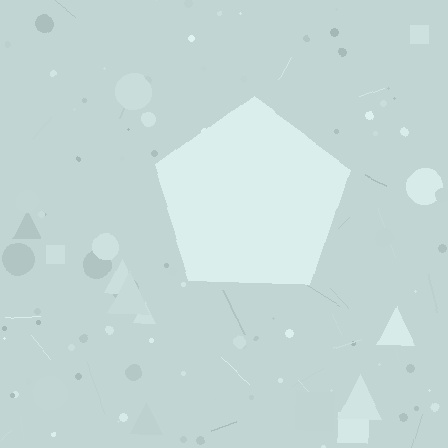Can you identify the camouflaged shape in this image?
The camouflaged shape is a pentagon.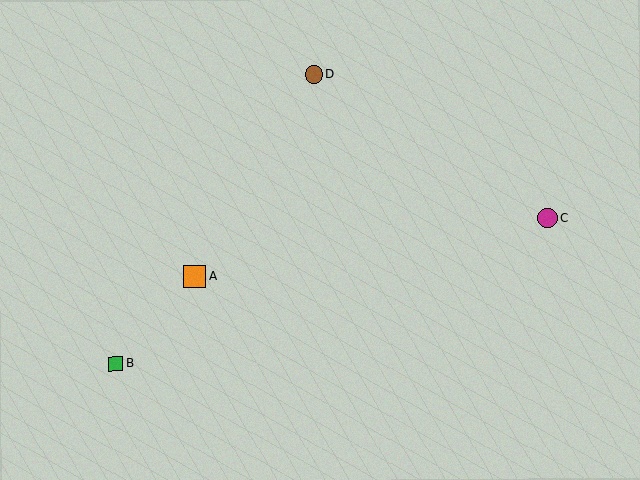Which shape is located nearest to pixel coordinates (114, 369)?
The green square (labeled B) at (116, 364) is nearest to that location.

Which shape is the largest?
The orange square (labeled A) is the largest.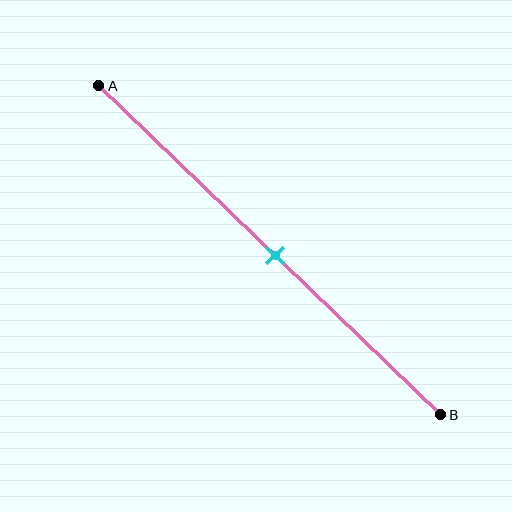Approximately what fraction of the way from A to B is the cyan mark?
The cyan mark is approximately 50% of the way from A to B.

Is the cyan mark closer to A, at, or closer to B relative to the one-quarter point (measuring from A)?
The cyan mark is closer to point B than the one-quarter point of segment AB.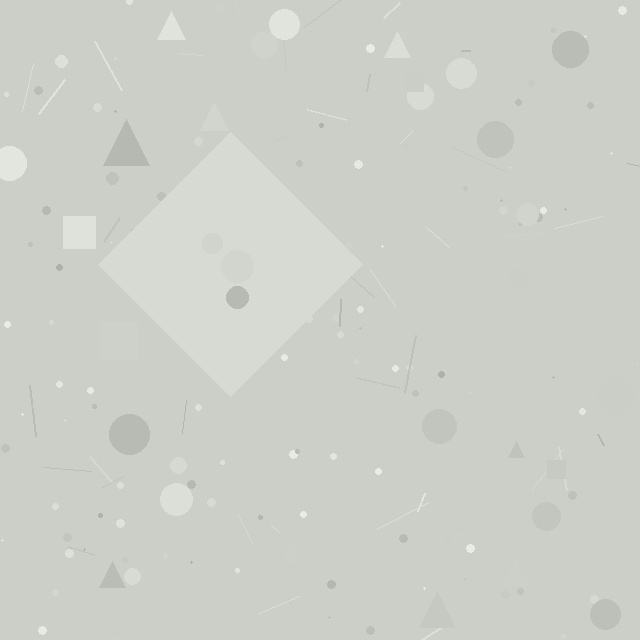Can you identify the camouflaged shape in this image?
The camouflaged shape is a diamond.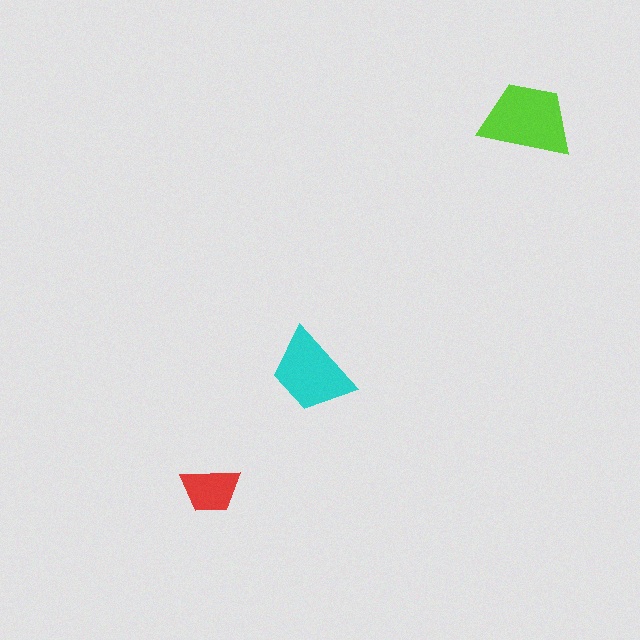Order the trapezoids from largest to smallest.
the lime one, the cyan one, the red one.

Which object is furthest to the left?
The red trapezoid is leftmost.